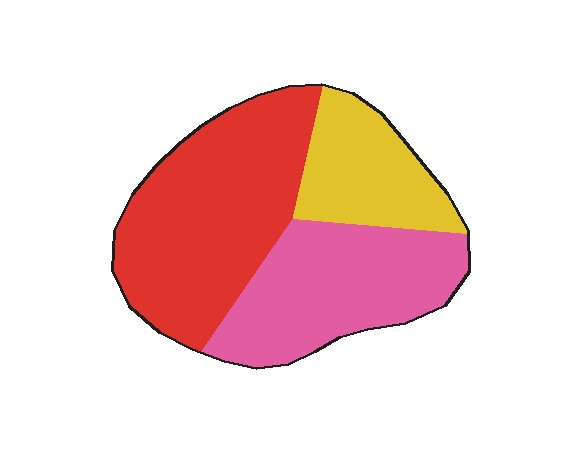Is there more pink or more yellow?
Pink.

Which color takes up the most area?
Red, at roughly 45%.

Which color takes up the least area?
Yellow, at roughly 20%.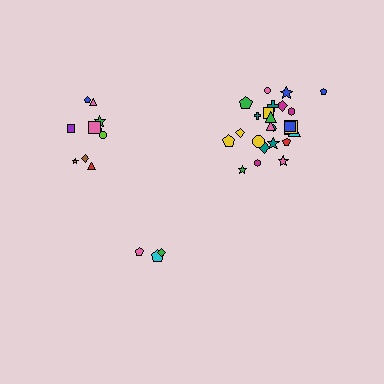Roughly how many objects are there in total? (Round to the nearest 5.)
Roughly 40 objects in total.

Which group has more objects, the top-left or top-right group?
The top-right group.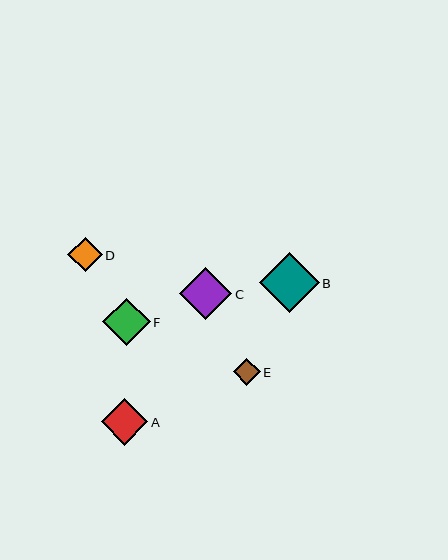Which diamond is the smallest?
Diamond E is the smallest with a size of approximately 27 pixels.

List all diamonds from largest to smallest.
From largest to smallest: B, C, F, A, D, E.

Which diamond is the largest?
Diamond B is the largest with a size of approximately 60 pixels.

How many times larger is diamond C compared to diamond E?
Diamond C is approximately 2.0 times the size of diamond E.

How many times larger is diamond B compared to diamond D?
Diamond B is approximately 1.7 times the size of diamond D.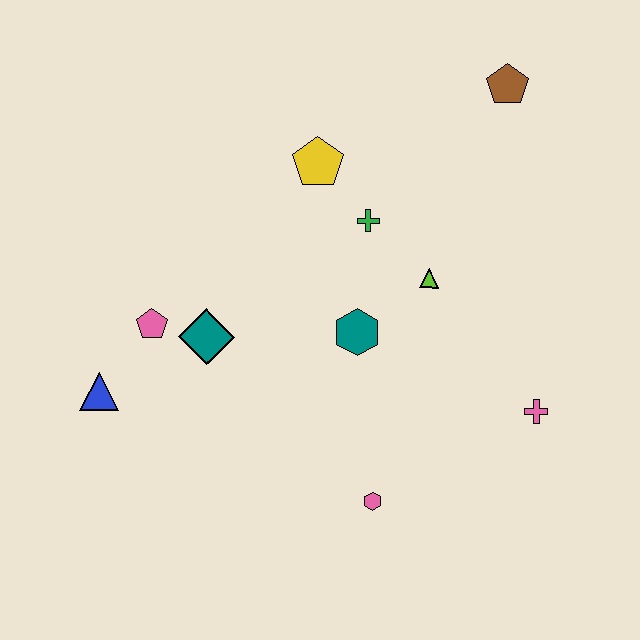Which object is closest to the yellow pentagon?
The green cross is closest to the yellow pentagon.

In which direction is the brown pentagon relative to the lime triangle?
The brown pentagon is above the lime triangle.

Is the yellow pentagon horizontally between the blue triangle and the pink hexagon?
Yes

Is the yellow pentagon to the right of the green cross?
No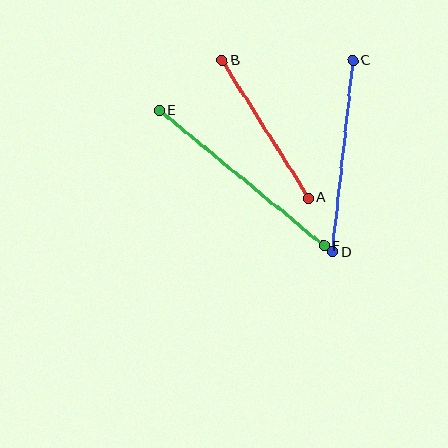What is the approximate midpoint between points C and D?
The midpoint is at approximately (343, 156) pixels.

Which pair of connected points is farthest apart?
Points E and F are farthest apart.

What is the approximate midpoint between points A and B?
The midpoint is at approximately (265, 129) pixels.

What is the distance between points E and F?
The distance is approximately 214 pixels.